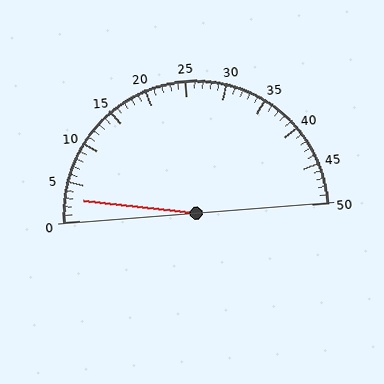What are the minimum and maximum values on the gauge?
The gauge ranges from 0 to 50.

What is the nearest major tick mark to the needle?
The nearest major tick mark is 5.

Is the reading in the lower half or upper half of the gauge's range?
The reading is in the lower half of the range (0 to 50).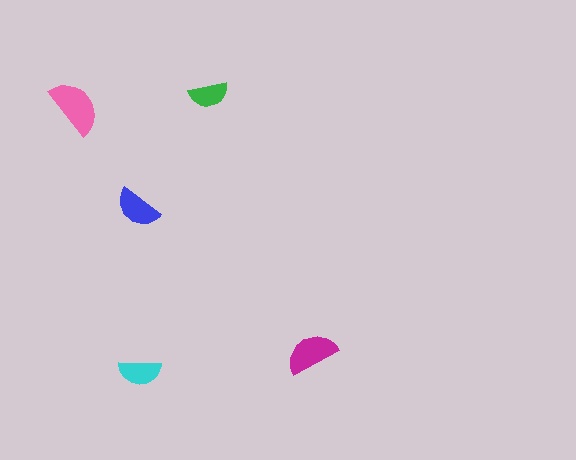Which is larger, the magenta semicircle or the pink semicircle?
The pink one.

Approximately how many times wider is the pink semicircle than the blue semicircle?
About 1.5 times wider.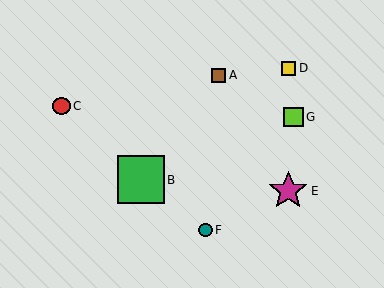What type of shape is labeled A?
Shape A is a brown square.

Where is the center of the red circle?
The center of the red circle is at (61, 106).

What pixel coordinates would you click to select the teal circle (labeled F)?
Click at (206, 230) to select the teal circle F.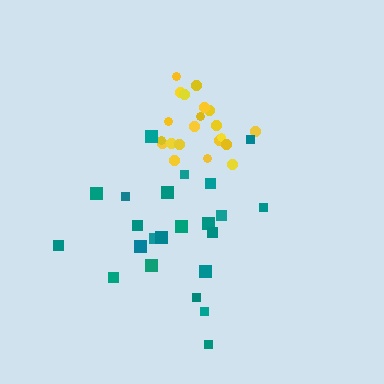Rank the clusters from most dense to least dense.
yellow, teal.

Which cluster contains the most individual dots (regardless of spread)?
Teal (23).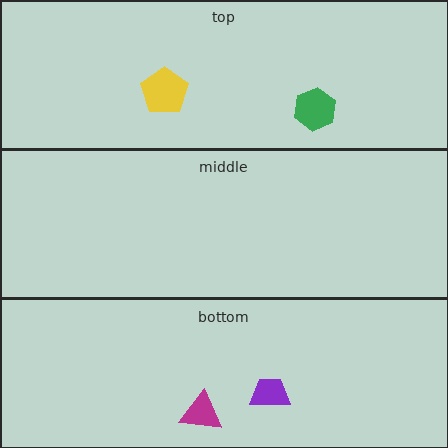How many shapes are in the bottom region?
2.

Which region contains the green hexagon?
The top region.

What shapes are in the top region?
The green hexagon, the yellow pentagon.